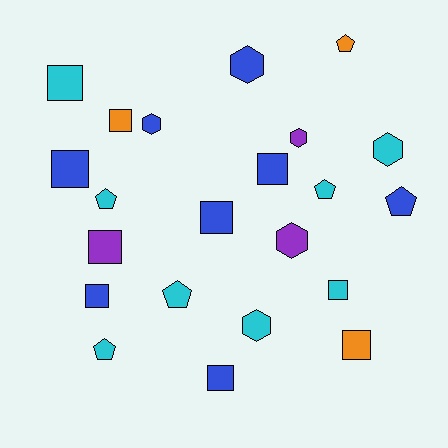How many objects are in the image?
There are 22 objects.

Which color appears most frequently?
Cyan, with 8 objects.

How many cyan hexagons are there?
There are 2 cyan hexagons.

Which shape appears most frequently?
Square, with 10 objects.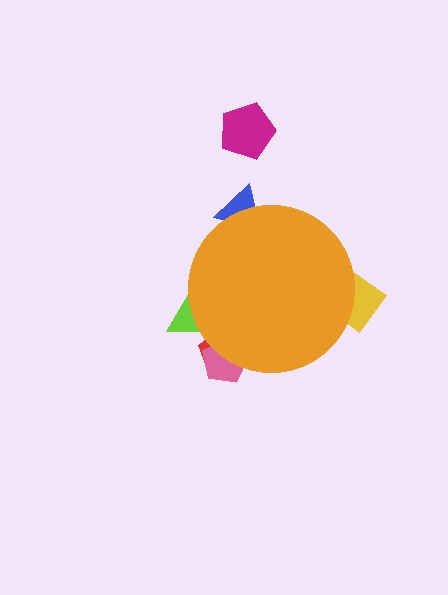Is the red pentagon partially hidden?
Yes, the red pentagon is partially hidden behind the orange circle.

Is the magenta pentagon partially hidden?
No, the magenta pentagon is fully visible.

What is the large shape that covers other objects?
An orange circle.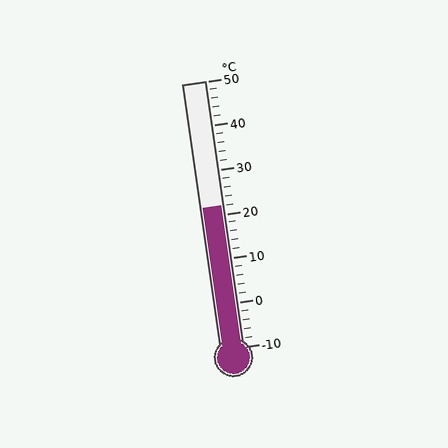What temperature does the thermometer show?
The thermometer shows approximately 22°C.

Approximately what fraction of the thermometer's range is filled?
The thermometer is filled to approximately 55% of its range.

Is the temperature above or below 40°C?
The temperature is below 40°C.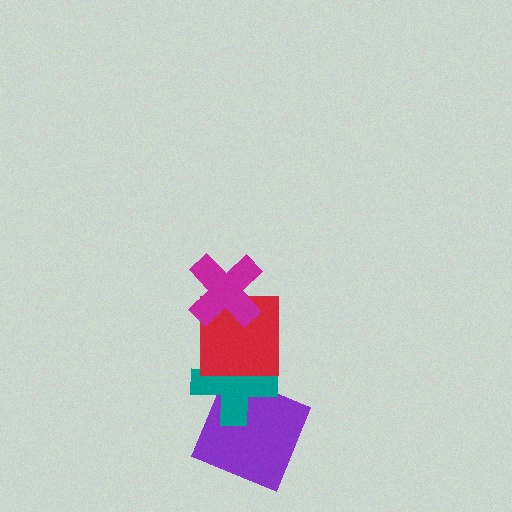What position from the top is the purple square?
The purple square is 4th from the top.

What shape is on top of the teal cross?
The red square is on top of the teal cross.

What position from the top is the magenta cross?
The magenta cross is 1st from the top.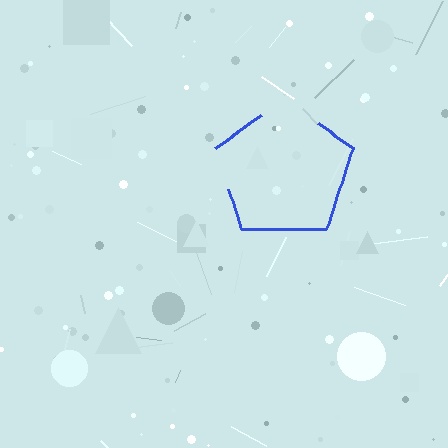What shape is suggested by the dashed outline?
The dashed outline suggests a pentagon.